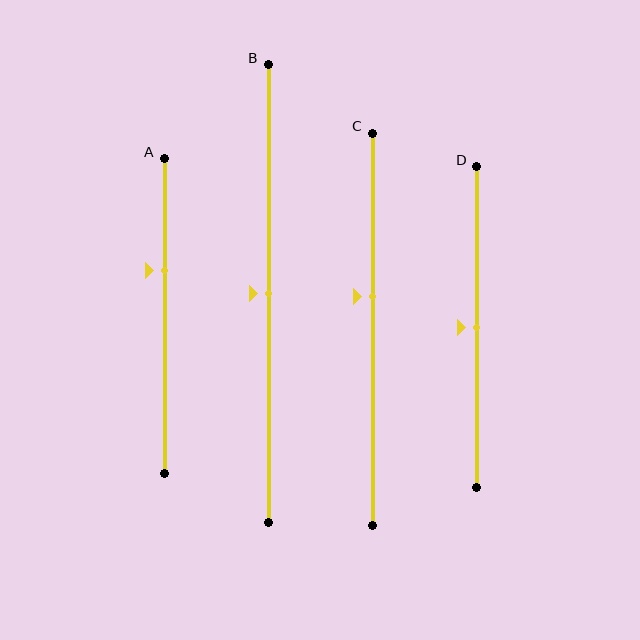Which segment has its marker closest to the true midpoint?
Segment B has its marker closest to the true midpoint.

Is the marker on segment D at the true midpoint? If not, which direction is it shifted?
Yes, the marker on segment D is at the true midpoint.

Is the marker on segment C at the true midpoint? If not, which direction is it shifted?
No, the marker on segment C is shifted upward by about 8% of the segment length.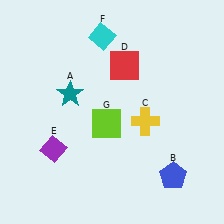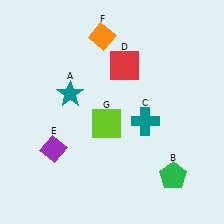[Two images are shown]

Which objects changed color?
B changed from blue to green. C changed from yellow to teal. F changed from cyan to orange.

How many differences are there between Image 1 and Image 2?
There are 3 differences between the two images.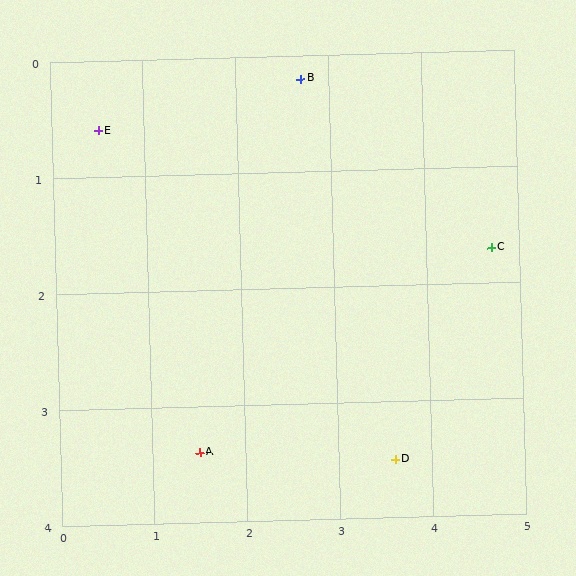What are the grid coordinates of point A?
Point A is at approximately (1.5, 3.4).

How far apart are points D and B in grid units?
Points D and B are about 3.4 grid units apart.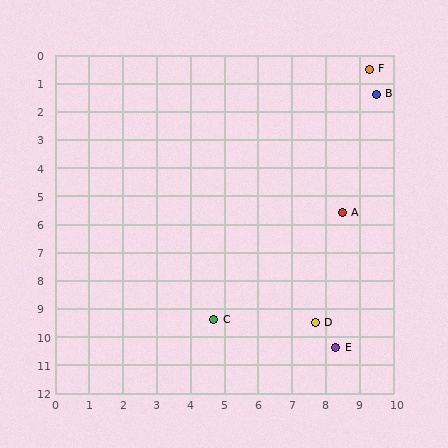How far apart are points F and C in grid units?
Points F and C are about 10.0 grid units apart.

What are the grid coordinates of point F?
Point F is at approximately (9.3, 0.5).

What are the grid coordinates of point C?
Point C is at approximately (4.7, 9.4).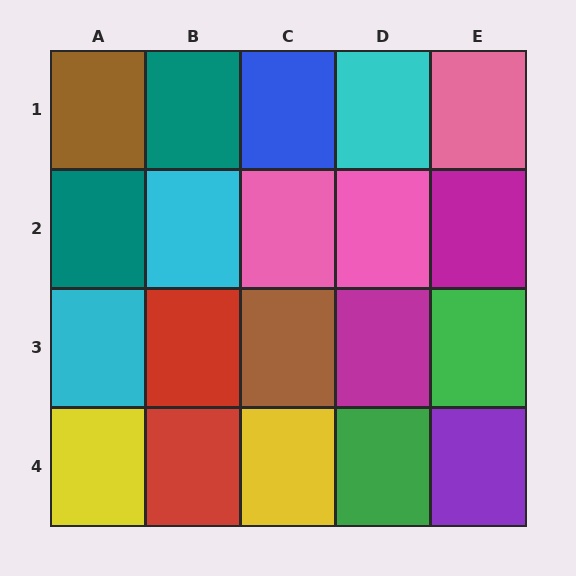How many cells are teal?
2 cells are teal.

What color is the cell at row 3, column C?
Brown.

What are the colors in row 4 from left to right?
Yellow, red, yellow, green, purple.